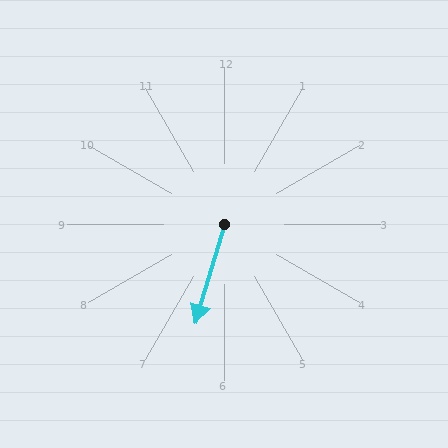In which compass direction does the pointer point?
South.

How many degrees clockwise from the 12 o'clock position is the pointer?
Approximately 196 degrees.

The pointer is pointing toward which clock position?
Roughly 7 o'clock.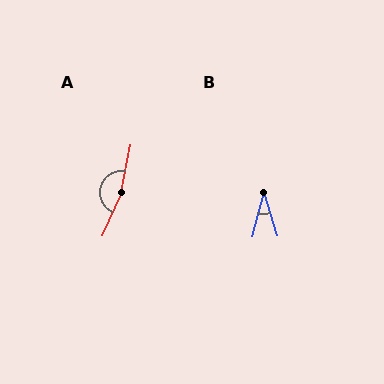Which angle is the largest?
A, at approximately 167 degrees.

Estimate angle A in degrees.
Approximately 167 degrees.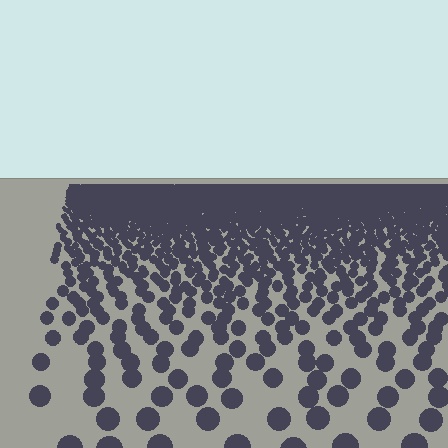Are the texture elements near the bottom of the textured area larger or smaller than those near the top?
Larger. Near the bottom, elements are closer to the viewer and appear at a bigger on-screen size.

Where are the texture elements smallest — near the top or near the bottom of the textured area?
Near the top.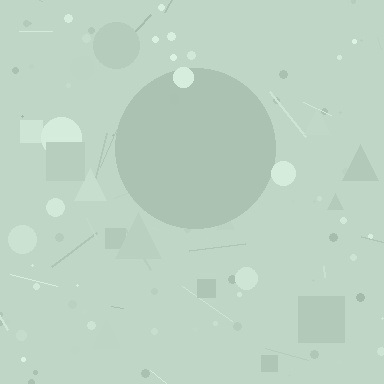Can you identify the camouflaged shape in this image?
The camouflaged shape is a circle.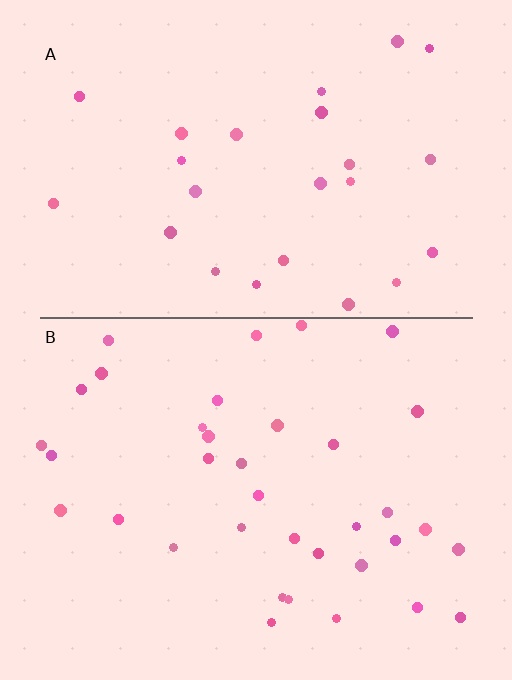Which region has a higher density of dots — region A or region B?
B (the bottom).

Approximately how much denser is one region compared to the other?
Approximately 1.5× — region B over region A.